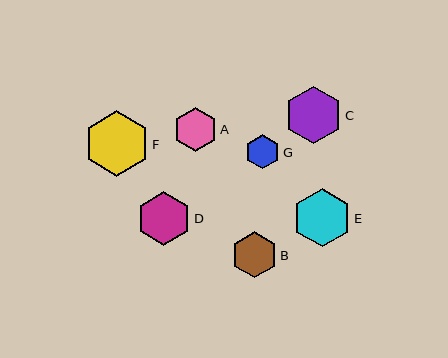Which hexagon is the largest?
Hexagon F is the largest with a size of approximately 66 pixels.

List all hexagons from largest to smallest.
From largest to smallest: F, E, C, D, B, A, G.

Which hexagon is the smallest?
Hexagon G is the smallest with a size of approximately 34 pixels.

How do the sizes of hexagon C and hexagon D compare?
Hexagon C and hexagon D are approximately the same size.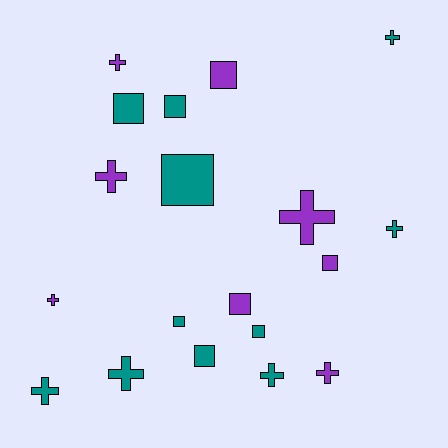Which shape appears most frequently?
Cross, with 10 objects.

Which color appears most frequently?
Teal, with 11 objects.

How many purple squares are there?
There are 3 purple squares.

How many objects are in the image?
There are 19 objects.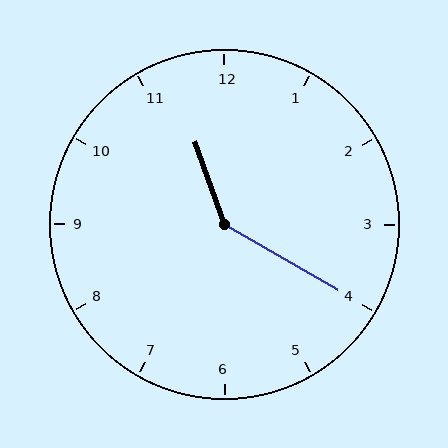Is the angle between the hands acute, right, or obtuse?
It is obtuse.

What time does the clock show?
11:20.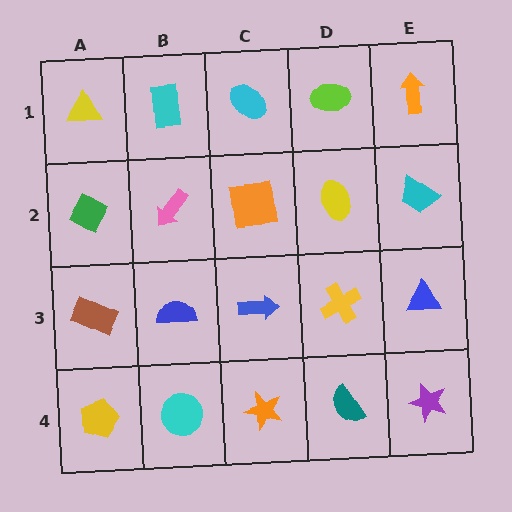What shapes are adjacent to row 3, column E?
A cyan trapezoid (row 2, column E), a purple star (row 4, column E), a yellow cross (row 3, column D).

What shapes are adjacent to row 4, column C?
A blue arrow (row 3, column C), a cyan circle (row 4, column B), a teal semicircle (row 4, column D).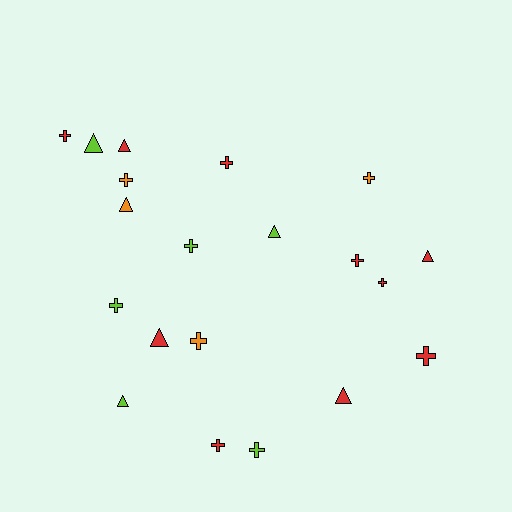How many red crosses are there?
There are 6 red crosses.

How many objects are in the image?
There are 20 objects.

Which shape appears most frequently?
Cross, with 12 objects.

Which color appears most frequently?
Red, with 10 objects.